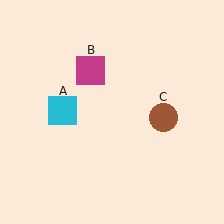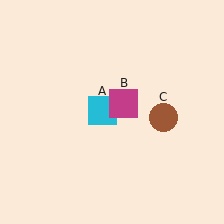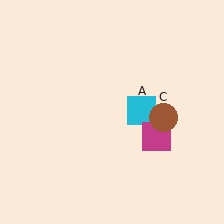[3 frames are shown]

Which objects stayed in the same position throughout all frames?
Brown circle (object C) remained stationary.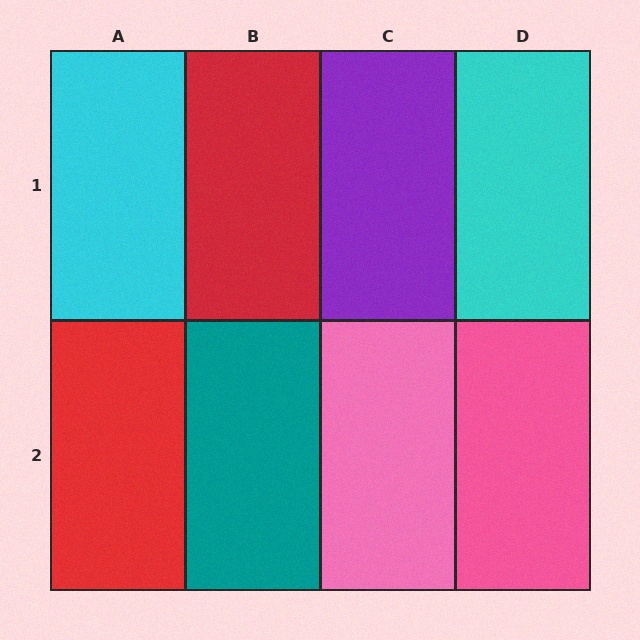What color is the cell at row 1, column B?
Red.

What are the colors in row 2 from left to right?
Red, teal, pink, pink.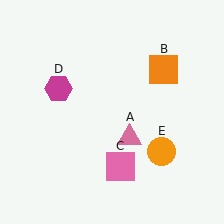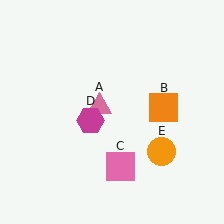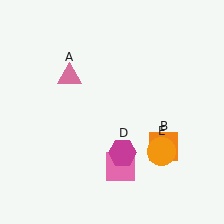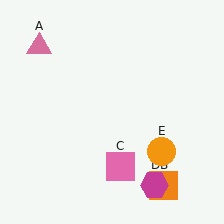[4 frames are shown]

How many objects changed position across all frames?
3 objects changed position: pink triangle (object A), orange square (object B), magenta hexagon (object D).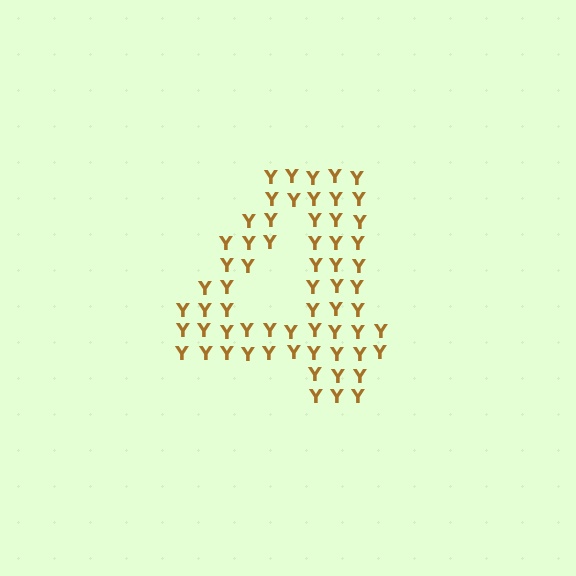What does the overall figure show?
The overall figure shows the digit 4.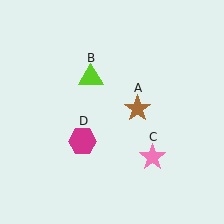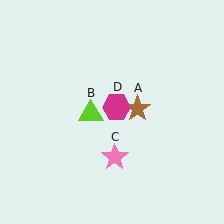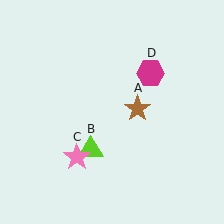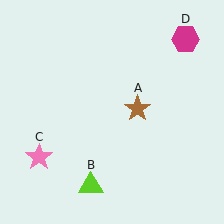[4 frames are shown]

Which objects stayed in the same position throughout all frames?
Brown star (object A) remained stationary.